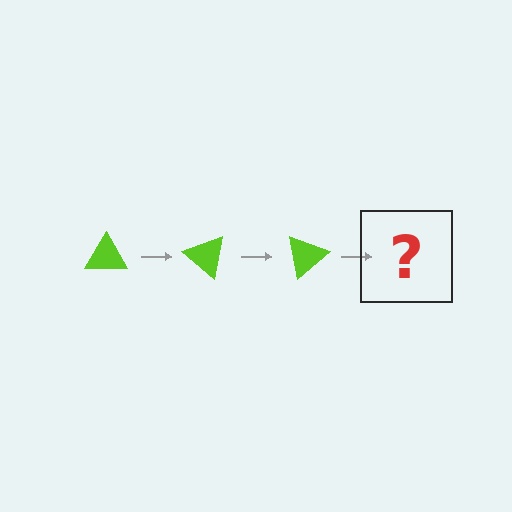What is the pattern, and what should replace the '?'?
The pattern is that the triangle rotates 40 degrees each step. The '?' should be a lime triangle rotated 120 degrees.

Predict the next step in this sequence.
The next step is a lime triangle rotated 120 degrees.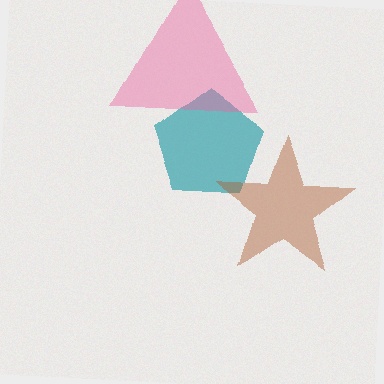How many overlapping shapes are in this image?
There are 3 overlapping shapes in the image.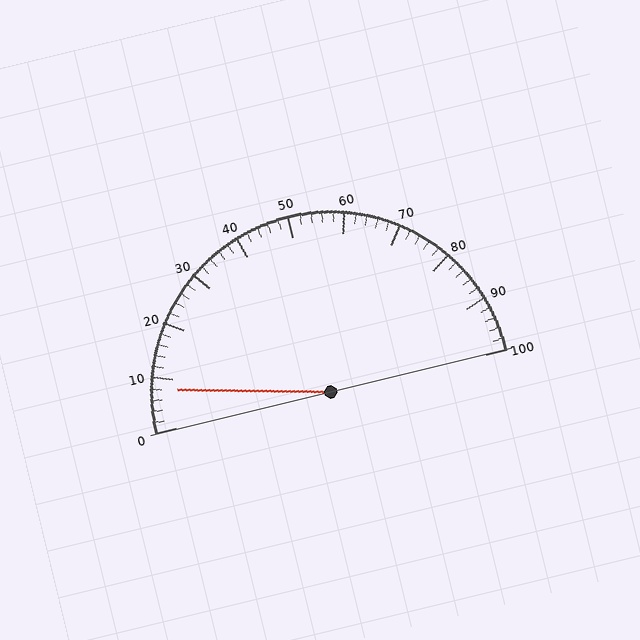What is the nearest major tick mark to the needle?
The nearest major tick mark is 10.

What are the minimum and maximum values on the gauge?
The gauge ranges from 0 to 100.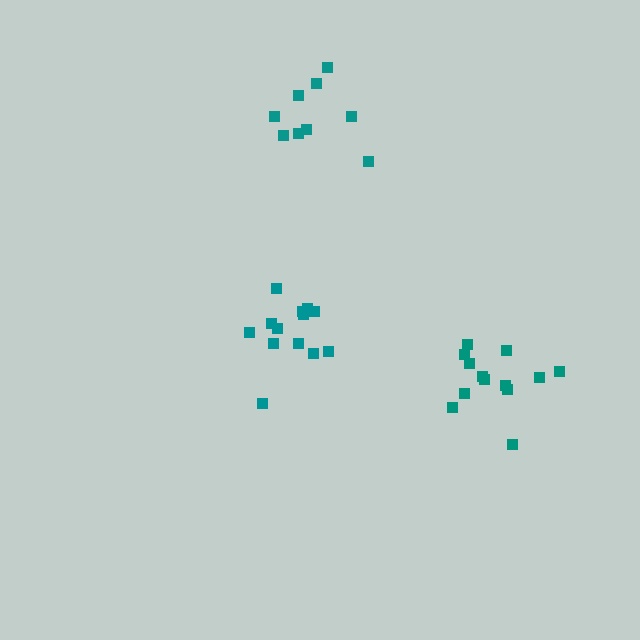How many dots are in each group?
Group 1: 13 dots, Group 2: 9 dots, Group 3: 13 dots (35 total).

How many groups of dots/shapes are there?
There are 3 groups.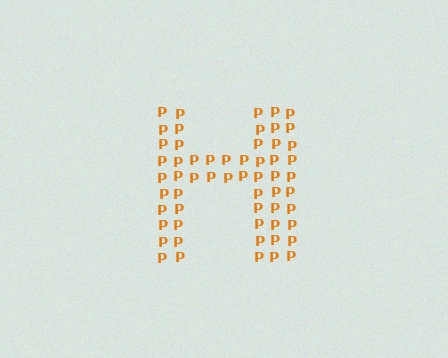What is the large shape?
The large shape is the letter H.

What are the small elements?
The small elements are letter P's.